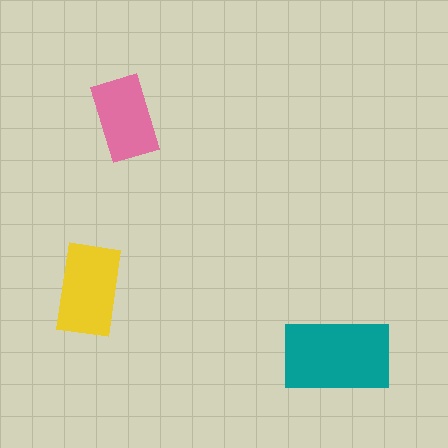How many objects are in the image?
There are 3 objects in the image.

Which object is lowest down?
The teal rectangle is bottommost.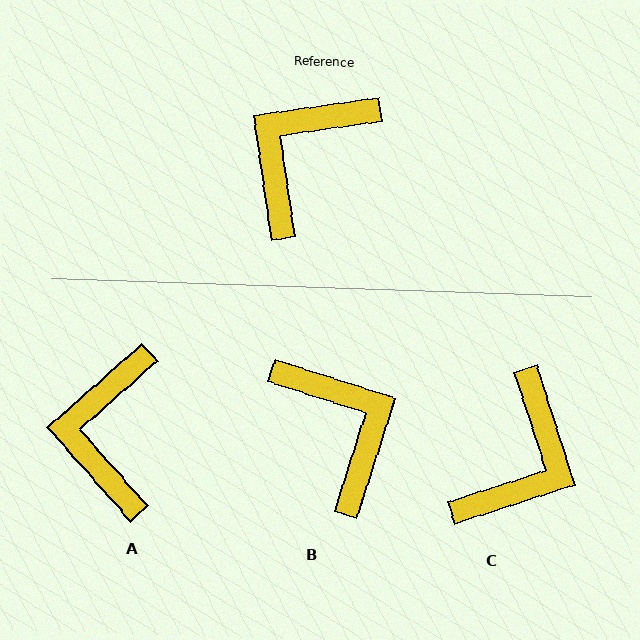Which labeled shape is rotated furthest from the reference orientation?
C, about 170 degrees away.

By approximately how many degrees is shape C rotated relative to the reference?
Approximately 170 degrees clockwise.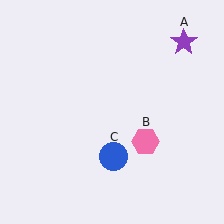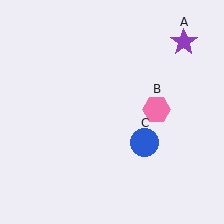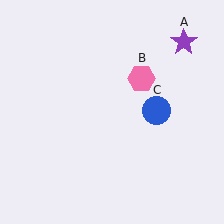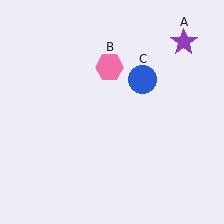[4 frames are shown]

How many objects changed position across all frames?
2 objects changed position: pink hexagon (object B), blue circle (object C).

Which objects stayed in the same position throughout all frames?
Purple star (object A) remained stationary.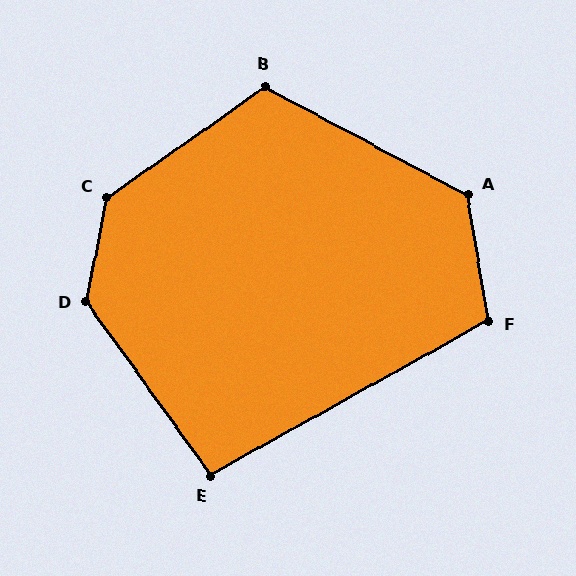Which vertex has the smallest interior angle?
E, at approximately 97 degrees.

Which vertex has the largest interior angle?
C, at approximately 136 degrees.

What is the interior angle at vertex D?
Approximately 133 degrees (obtuse).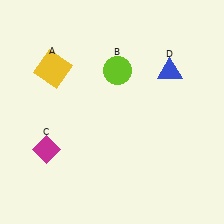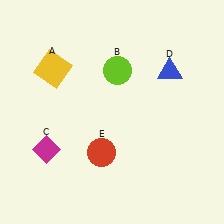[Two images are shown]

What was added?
A red circle (E) was added in Image 2.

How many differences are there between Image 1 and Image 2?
There is 1 difference between the two images.